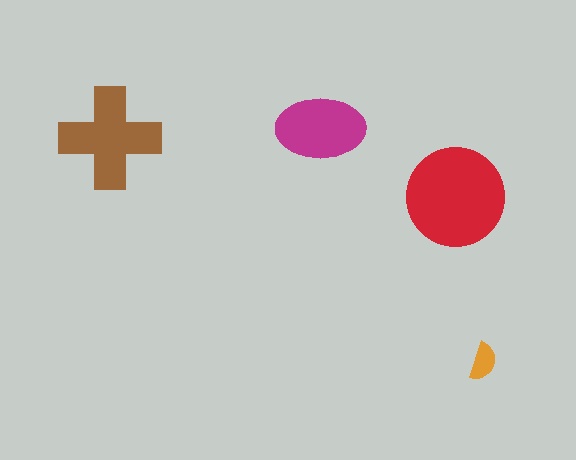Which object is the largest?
The red circle.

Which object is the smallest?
The orange semicircle.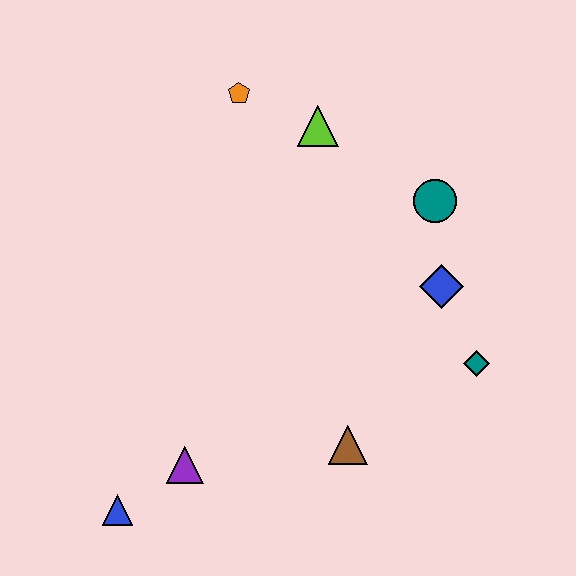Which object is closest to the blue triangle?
The purple triangle is closest to the blue triangle.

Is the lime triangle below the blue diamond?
No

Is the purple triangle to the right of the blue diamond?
No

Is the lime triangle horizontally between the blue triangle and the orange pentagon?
No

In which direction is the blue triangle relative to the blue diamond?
The blue triangle is to the left of the blue diamond.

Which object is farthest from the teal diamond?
The blue triangle is farthest from the teal diamond.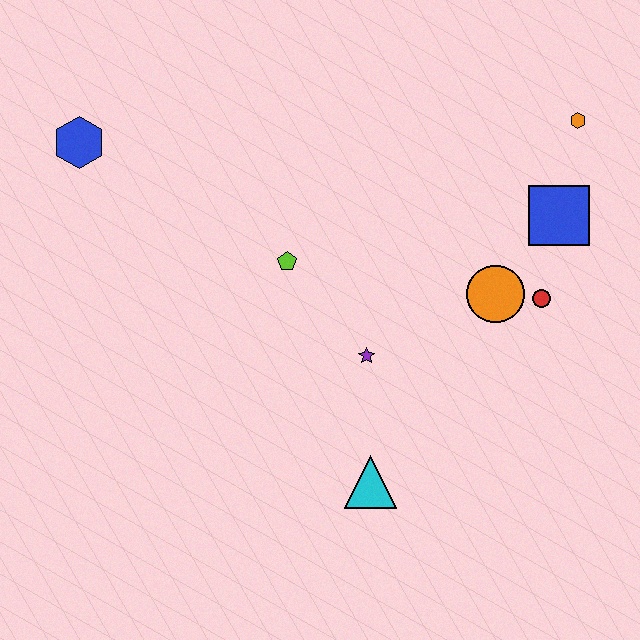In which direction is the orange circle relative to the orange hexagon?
The orange circle is below the orange hexagon.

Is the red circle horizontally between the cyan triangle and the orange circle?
No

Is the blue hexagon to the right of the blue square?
No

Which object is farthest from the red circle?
The blue hexagon is farthest from the red circle.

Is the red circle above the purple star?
Yes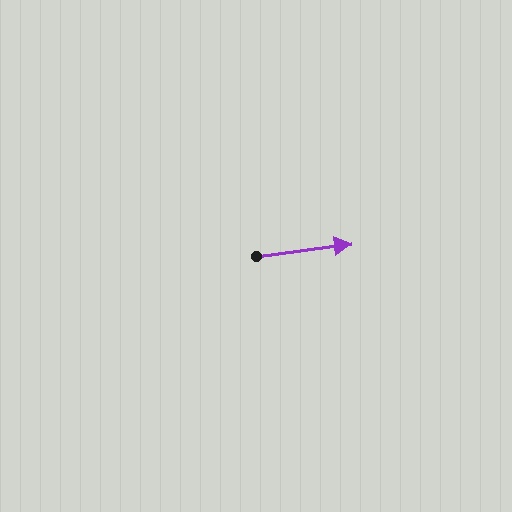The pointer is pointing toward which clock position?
Roughly 3 o'clock.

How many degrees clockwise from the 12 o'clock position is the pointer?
Approximately 83 degrees.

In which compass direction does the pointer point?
East.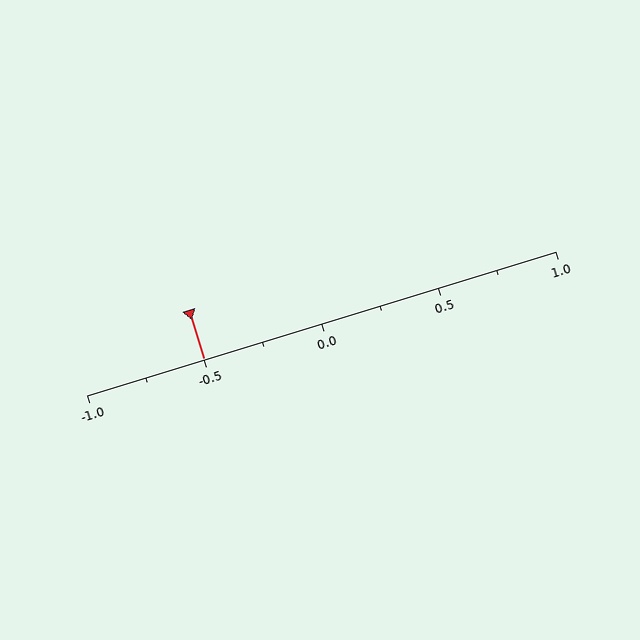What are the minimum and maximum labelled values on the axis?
The axis runs from -1.0 to 1.0.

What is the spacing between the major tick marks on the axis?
The major ticks are spaced 0.5 apart.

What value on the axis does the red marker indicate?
The marker indicates approximately -0.5.